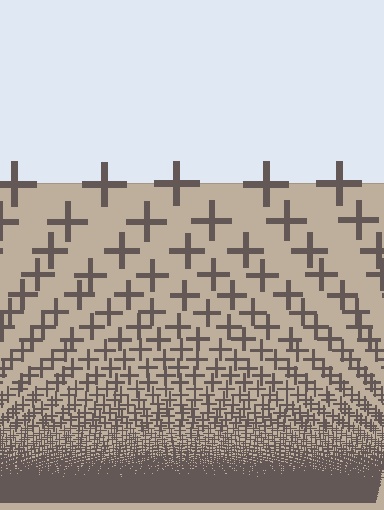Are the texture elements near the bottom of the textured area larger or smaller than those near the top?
Smaller. The gradient is inverted — elements near the bottom are smaller and denser.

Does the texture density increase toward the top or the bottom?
Density increases toward the bottom.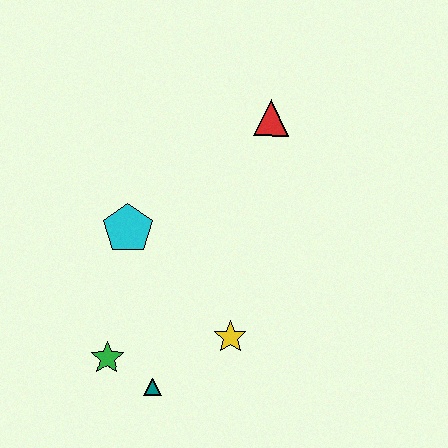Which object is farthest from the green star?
The red triangle is farthest from the green star.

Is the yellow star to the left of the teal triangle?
No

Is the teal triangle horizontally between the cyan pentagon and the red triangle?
Yes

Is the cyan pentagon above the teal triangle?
Yes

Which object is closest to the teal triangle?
The green star is closest to the teal triangle.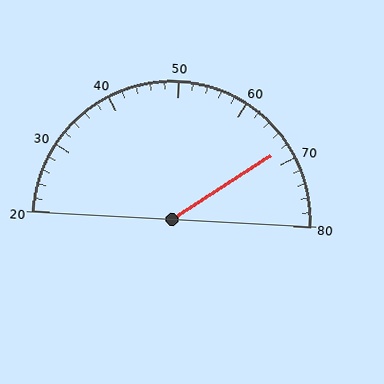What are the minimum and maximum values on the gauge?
The gauge ranges from 20 to 80.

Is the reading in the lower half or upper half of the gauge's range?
The reading is in the upper half of the range (20 to 80).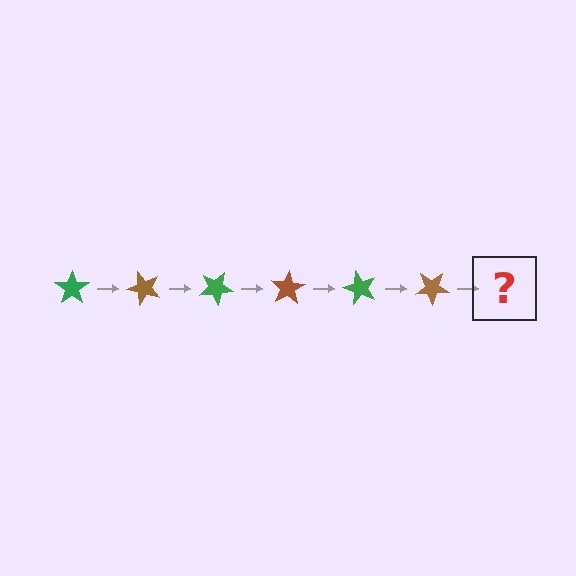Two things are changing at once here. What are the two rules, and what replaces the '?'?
The two rules are that it rotates 50 degrees each step and the color cycles through green and brown. The '?' should be a green star, rotated 300 degrees from the start.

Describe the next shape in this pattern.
It should be a green star, rotated 300 degrees from the start.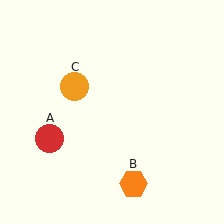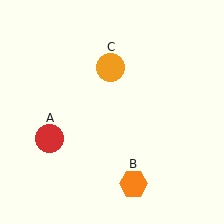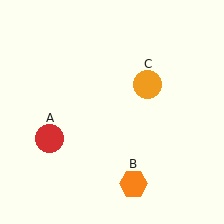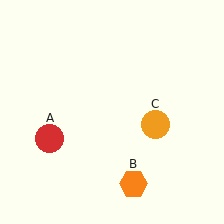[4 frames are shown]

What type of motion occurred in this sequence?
The orange circle (object C) rotated clockwise around the center of the scene.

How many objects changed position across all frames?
1 object changed position: orange circle (object C).